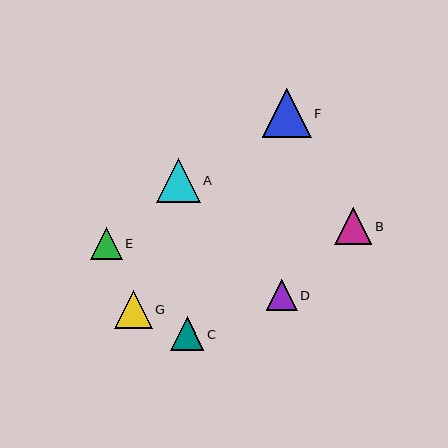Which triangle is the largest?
Triangle F is the largest with a size of approximately 49 pixels.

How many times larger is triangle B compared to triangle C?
Triangle B is approximately 1.1 times the size of triangle C.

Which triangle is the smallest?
Triangle D is the smallest with a size of approximately 31 pixels.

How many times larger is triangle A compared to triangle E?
Triangle A is approximately 1.4 times the size of triangle E.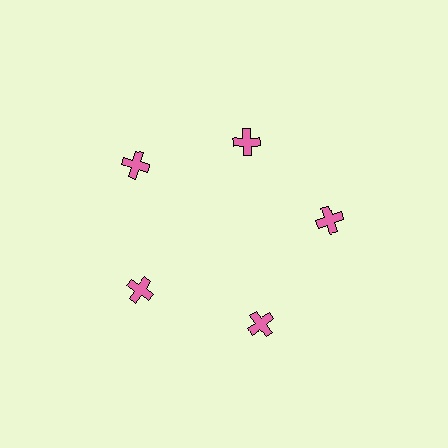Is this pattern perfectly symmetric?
No. The 5 pink crosses are arranged in a ring, but one element near the 1 o'clock position is pulled inward toward the center, breaking the 5-fold rotational symmetry.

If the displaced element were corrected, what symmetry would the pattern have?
It would have 5-fold rotational symmetry — the pattern would map onto itself every 72 degrees.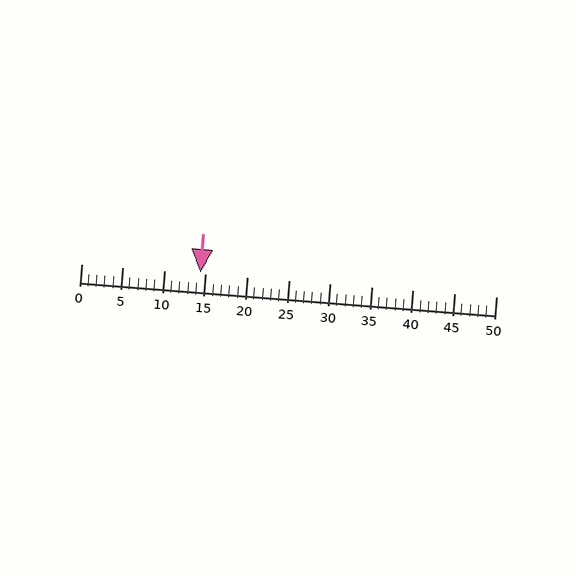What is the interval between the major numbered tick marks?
The major tick marks are spaced 5 units apart.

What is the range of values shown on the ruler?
The ruler shows values from 0 to 50.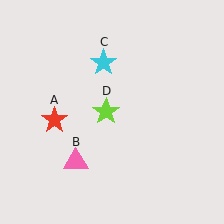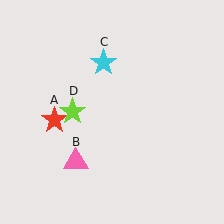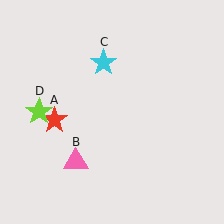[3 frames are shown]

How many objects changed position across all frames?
1 object changed position: lime star (object D).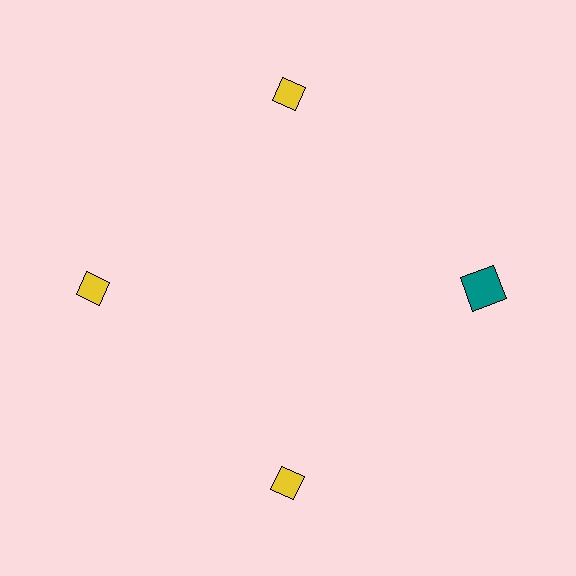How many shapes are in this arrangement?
There are 4 shapes arranged in a ring pattern.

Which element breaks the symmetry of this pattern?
The teal square at roughly the 3 o'clock position breaks the symmetry. All other shapes are yellow diamonds.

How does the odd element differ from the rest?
It differs in both color (teal instead of yellow) and shape (square instead of diamond).